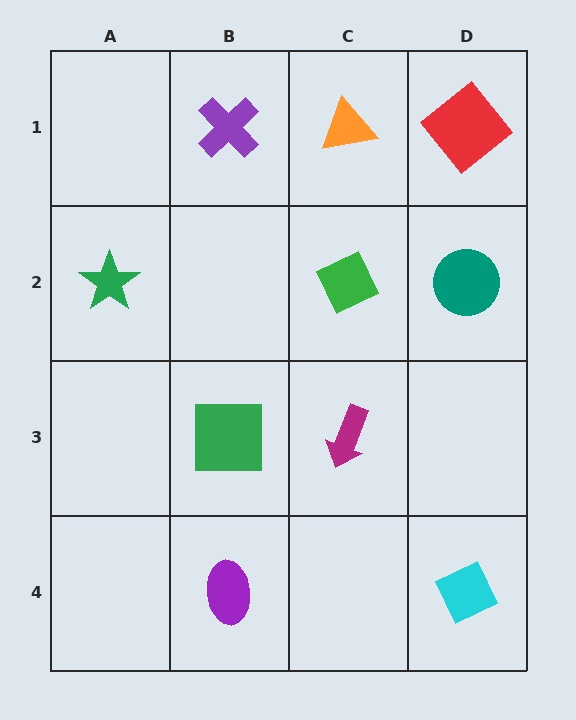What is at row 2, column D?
A teal circle.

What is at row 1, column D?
A red diamond.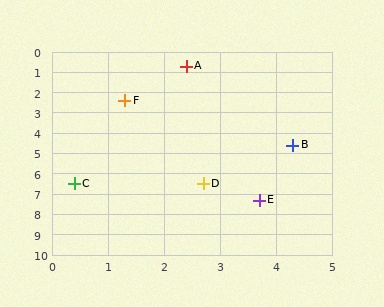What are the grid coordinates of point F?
Point F is at approximately (1.3, 2.4).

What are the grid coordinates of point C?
Point C is at approximately (0.4, 6.5).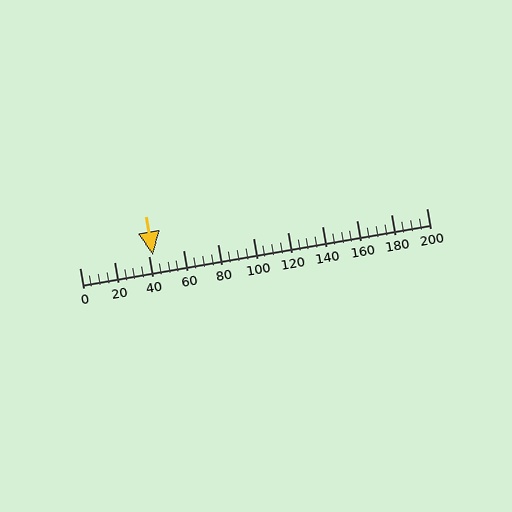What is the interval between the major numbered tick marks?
The major tick marks are spaced 20 units apart.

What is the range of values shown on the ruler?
The ruler shows values from 0 to 200.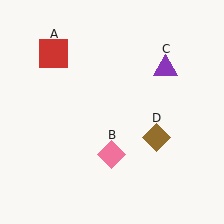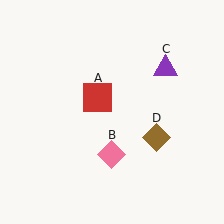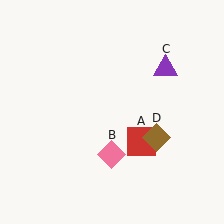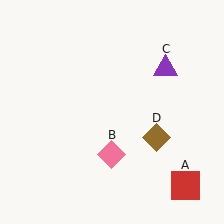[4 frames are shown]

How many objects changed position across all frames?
1 object changed position: red square (object A).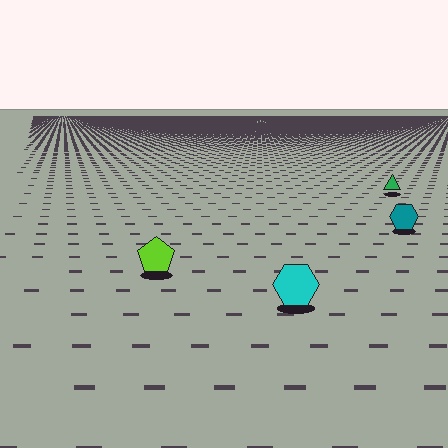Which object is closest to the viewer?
The cyan hexagon is closest. The texture marks near it are larger and more spread out.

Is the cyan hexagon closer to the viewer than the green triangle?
Yes. The cyan hexagon is closer — you can tell from the texture gradient: the ground texture is coarser near it.